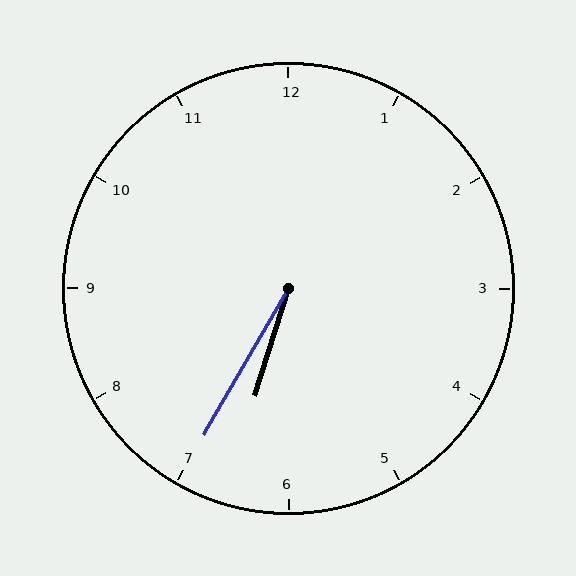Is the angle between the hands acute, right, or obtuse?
It is acute.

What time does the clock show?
6:35.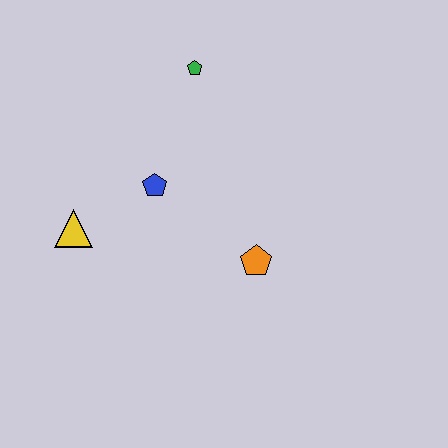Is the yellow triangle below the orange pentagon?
No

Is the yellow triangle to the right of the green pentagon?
No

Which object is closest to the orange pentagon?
The blue pentagon is closest to the orange pentagon.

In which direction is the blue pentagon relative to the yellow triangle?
The blue pentagon is to the right of the yellow triangle.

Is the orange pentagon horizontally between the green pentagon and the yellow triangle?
No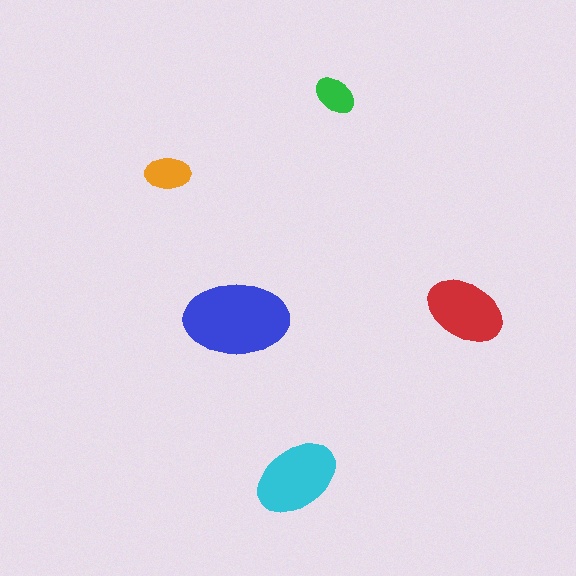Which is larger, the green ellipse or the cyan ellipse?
The cyan one.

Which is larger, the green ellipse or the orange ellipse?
The orange one.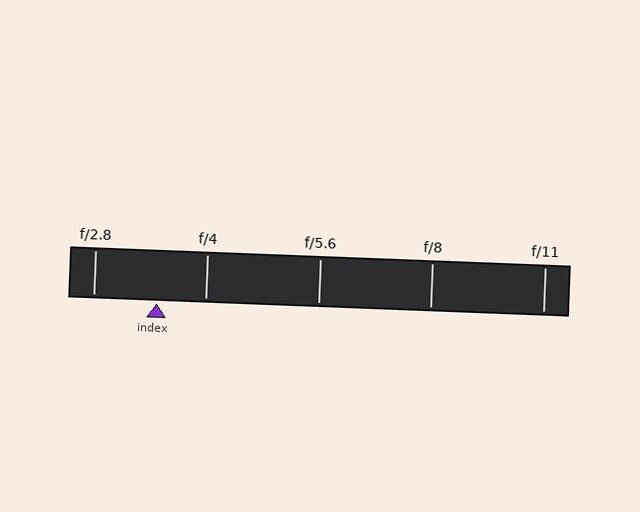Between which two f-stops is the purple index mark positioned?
The index mark is between f/2.8 and f/4.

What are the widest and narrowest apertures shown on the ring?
The widest aperture shown is f/2.8 and the narrowest is f/11.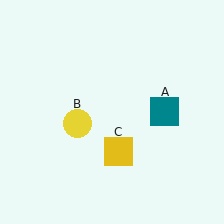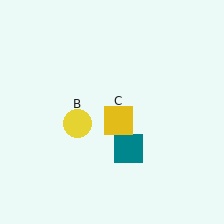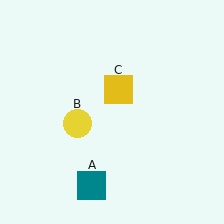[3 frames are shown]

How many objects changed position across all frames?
2 objects changed position: teal square (object A), yellow square (object C).